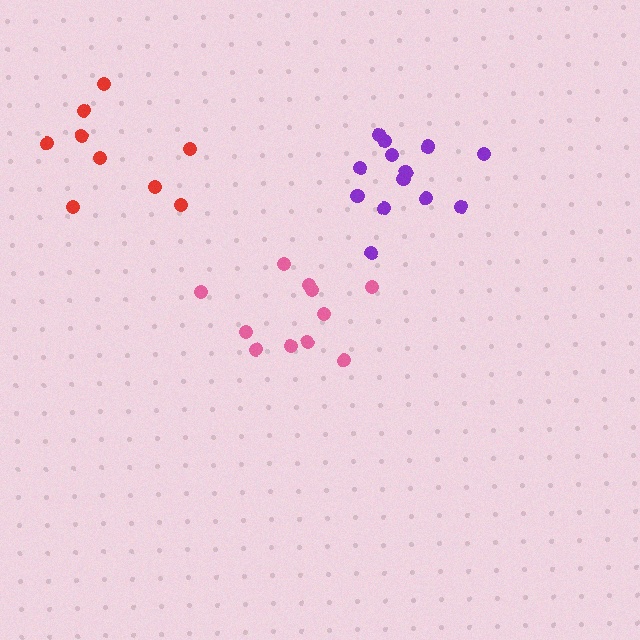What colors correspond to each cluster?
The clusters are colored: red, pink, purple.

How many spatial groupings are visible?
There are 3 spatial groupings.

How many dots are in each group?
Group 1: 9 dots, Group 2: 11 dots, Group 3: 13 dots (33 total).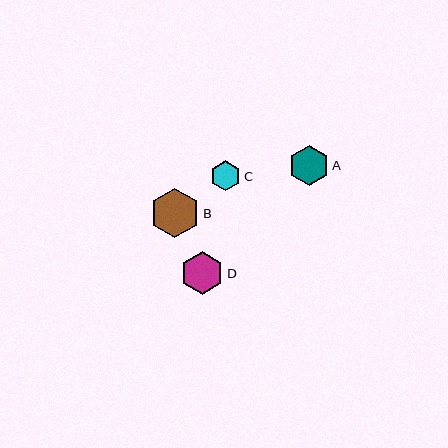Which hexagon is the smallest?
Hexagon C is the smallest with a size of approximately 30 pixels.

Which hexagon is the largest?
Hexagon B is the largest with a size of approximately 49 pixels.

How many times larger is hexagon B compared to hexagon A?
Hexagon B is approximately 1.2 times the size of hexagon A.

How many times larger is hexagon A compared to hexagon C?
Hexagon A is approximately 1.4 times the size of hexagon C.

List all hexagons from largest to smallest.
From largest to smallest: B, D, A, C.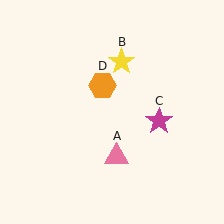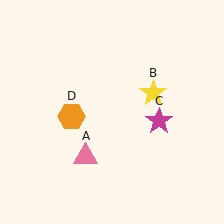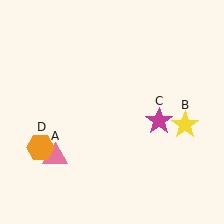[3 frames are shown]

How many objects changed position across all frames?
3 objects changed position: pink triangle (object A), yellow star (object B), orange hexagon (object D).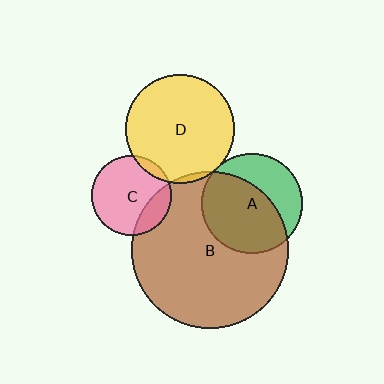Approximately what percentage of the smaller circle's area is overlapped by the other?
Approximately 65%.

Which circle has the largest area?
Circle B (brown).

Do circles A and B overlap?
Yes.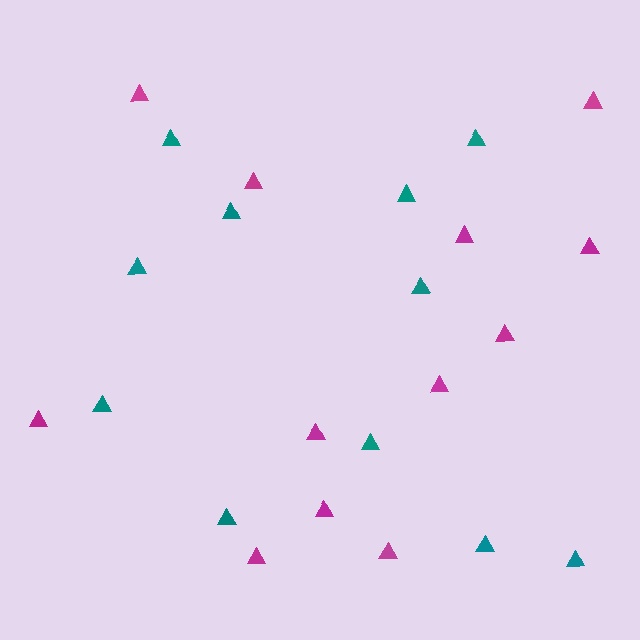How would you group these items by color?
There are 2 groups: one group of teal triangles (11) and one group of magenta triangles (12).